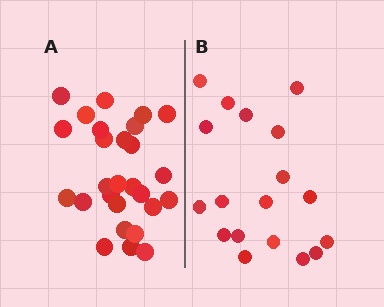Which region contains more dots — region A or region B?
Region A (the left region) has more dots.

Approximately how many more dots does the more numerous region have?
Region A has roughly 8 or so more dots than region B.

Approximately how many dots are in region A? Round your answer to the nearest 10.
About 30 dots. (The exact count is 27, which rounds to 30.)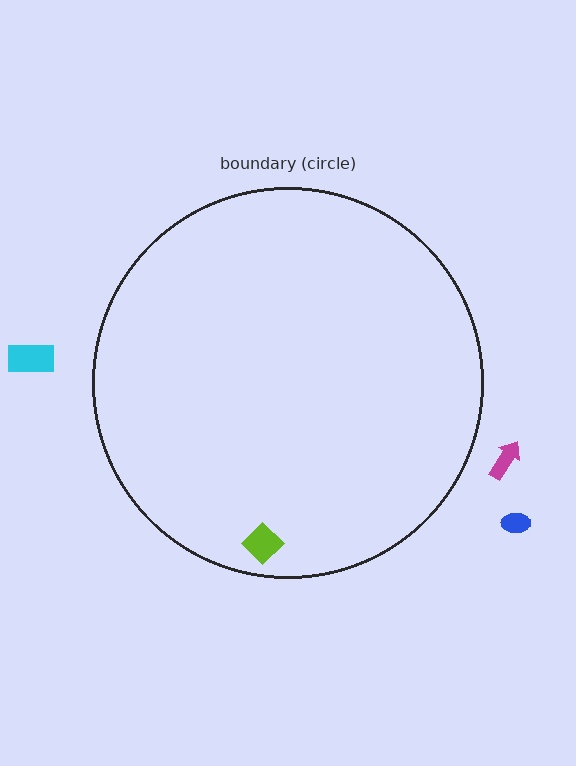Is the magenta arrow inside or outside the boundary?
Outside.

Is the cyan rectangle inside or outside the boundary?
Outside.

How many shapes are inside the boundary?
1 inside, 3 outside.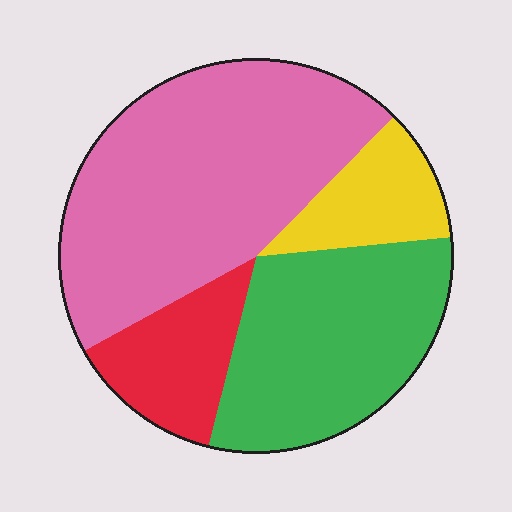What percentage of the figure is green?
Green takes up between a sixth and a third of the figure.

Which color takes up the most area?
Pink, at roughly 45%.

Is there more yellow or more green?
Green.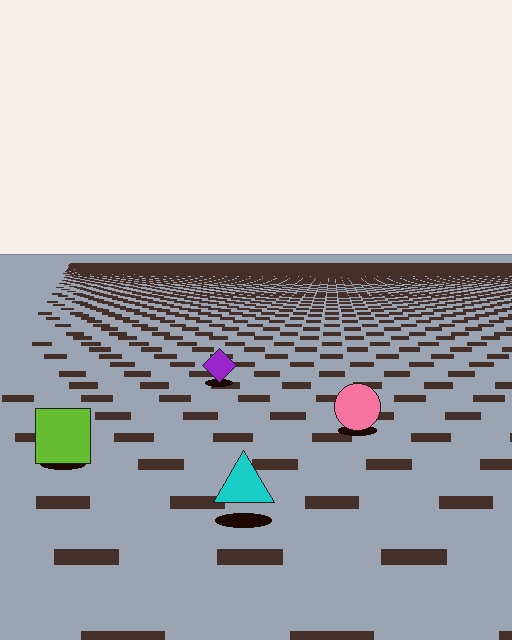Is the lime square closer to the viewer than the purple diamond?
Yes. The lime square is closer — you can tell from the texture gradient: the ground texture is coarser near it.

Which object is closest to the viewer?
The cyan triangle is closest. The texture marks near it are larger and more spread out.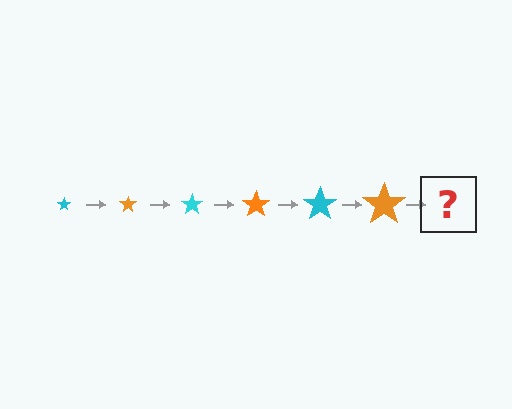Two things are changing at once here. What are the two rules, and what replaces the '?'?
The two rules are that the star grows larger each step and the color cycles through cyan and orange. The '?' should be a cyan star, larger than the previous one.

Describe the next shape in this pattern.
It should be a cyan star, larger than the previous one.